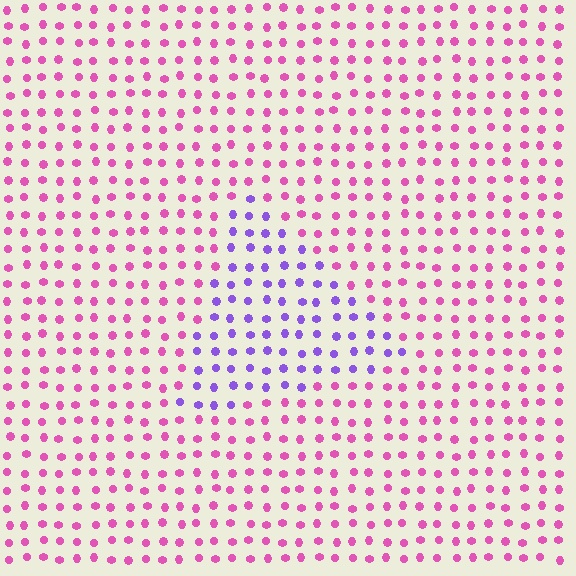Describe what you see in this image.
The image is filled with small pink elements in a uniform arrangement. A triangle-shaped region is visible where the elements are tinted to a slightly different hue, forming a subtle color boundary.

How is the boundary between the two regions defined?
The boundary is defined purely by a slight shift in hue (about 54 degrees). Spacing, size, and orientation are identical on both sides.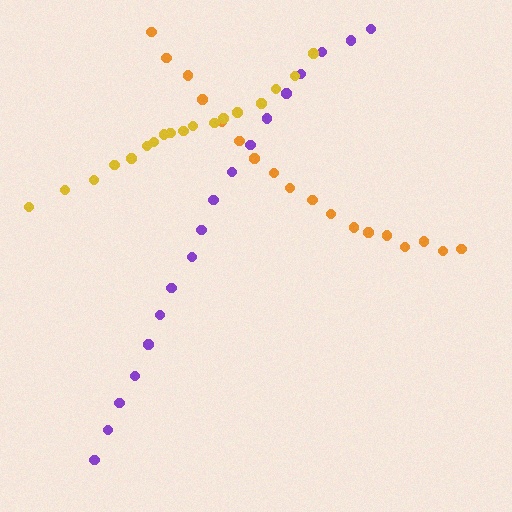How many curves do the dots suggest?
There are 3 distinct paths.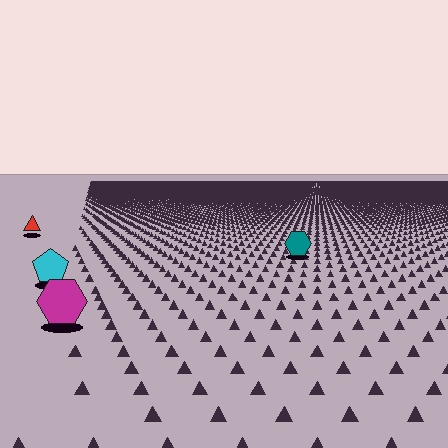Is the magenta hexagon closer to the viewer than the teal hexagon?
Yes. The magenta hexagon is closer — you can tell from the texture gradient: the ground texture is coarser near it.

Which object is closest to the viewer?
The magenta hexagon is closest. The texture marks near it are larger and more spread out.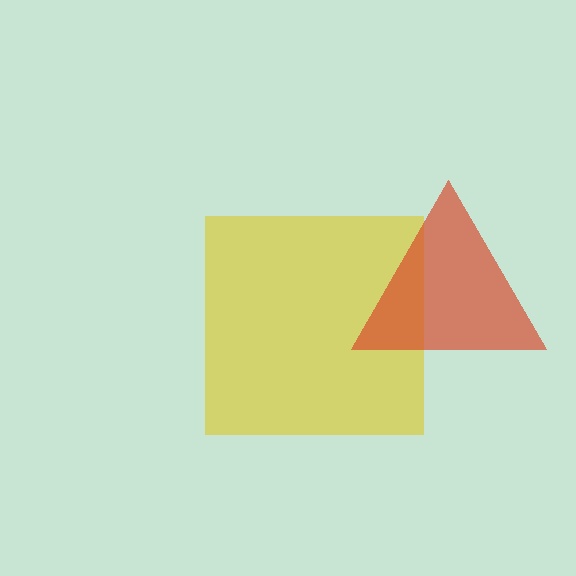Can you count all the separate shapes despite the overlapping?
Yes, there are 2 separate shapes.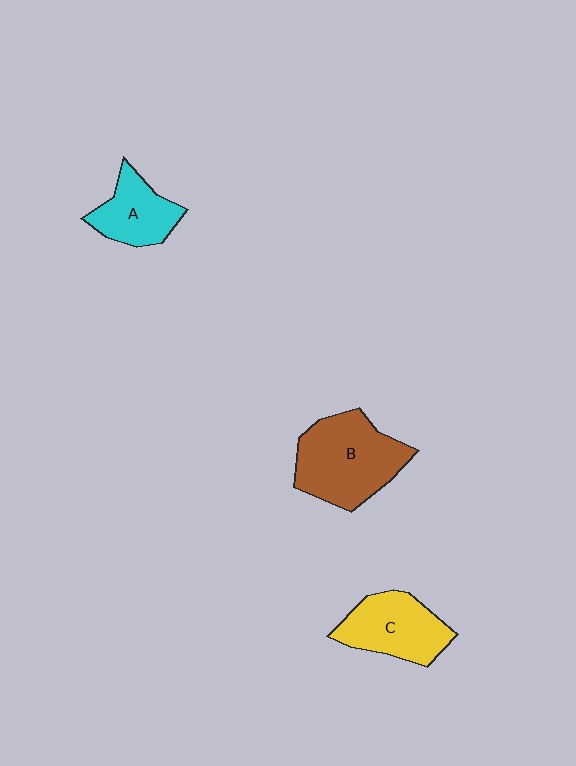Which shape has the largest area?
Shape B (brown).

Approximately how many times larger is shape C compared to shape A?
Approximately 1.3 times.